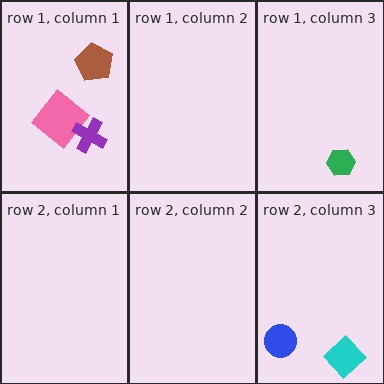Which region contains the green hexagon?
The row 1, column 3 region.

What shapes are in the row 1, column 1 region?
The pink diamond, the brown pentagon, the purple cross.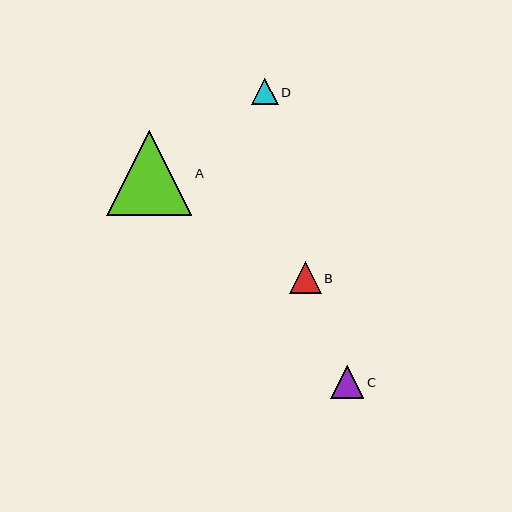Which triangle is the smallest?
Triangle D is the smallest with a size of approximately 26 pixels.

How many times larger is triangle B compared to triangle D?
Triangle B is approximately 1.2 times the size of triangle D.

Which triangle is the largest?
Triangle A is the largest with a size of approximately 85 pixels.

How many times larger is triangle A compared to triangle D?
Triangle A is approximately 3.3 times the size of triangle D.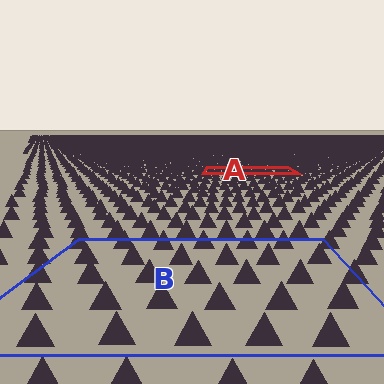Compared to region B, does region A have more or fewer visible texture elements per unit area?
Region A has more texture elements per unit area — they are packed more densely because it is farther away.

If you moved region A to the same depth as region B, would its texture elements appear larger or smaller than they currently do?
They would appear larger. At a closer depth, the same texture elements are projected at a bigger on-screen size.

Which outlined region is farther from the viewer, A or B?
Region A is farther from the viewer — the texture elements inside it appear smaller and more densely packed.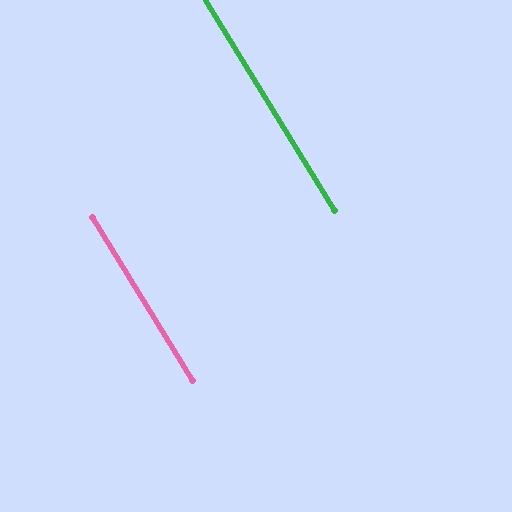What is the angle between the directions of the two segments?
Approximately 0 degrees.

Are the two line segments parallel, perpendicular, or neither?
Parallel — their directions differ by only 0.2°.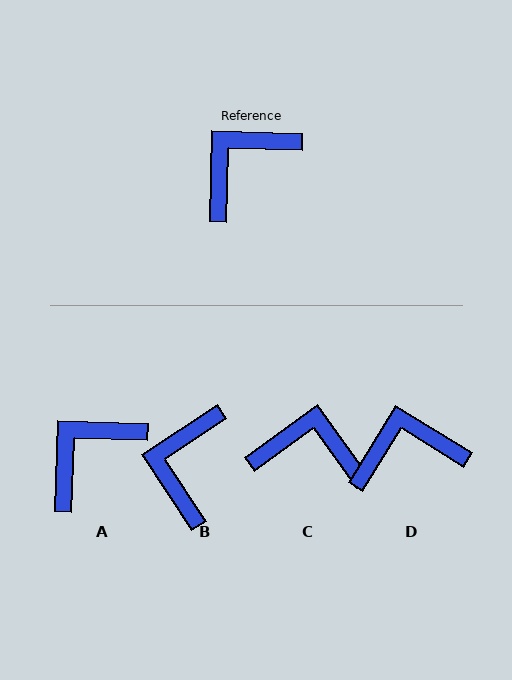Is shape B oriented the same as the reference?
No, it is off by about 35 degrees.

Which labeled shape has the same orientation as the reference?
A.